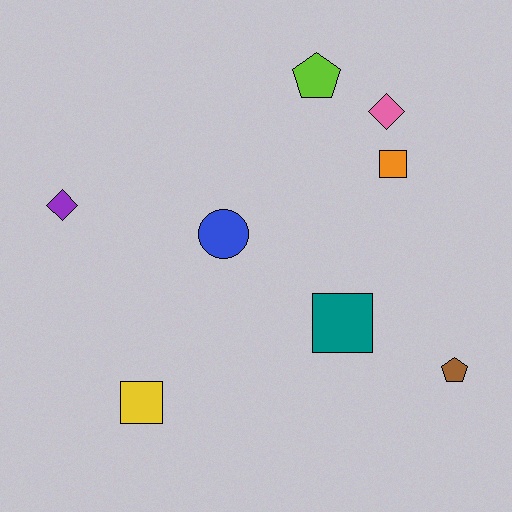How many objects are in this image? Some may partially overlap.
There are 8 objects.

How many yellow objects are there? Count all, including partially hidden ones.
There is 1 yellow object.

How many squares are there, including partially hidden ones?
There are 3 squares.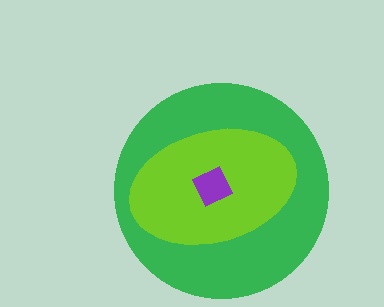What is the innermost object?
The purple diamond.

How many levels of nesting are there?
3.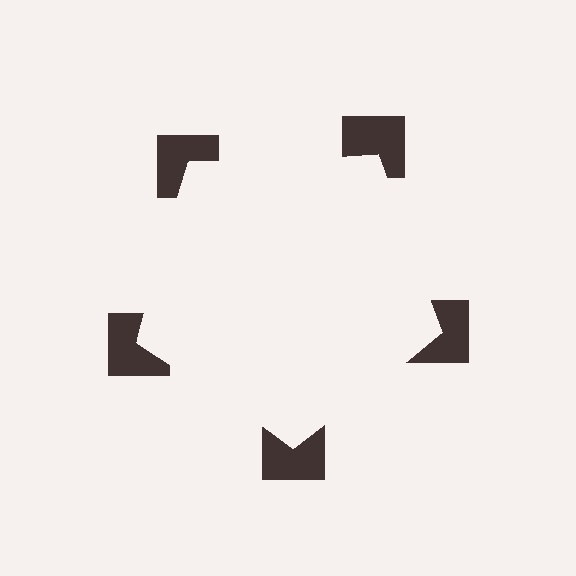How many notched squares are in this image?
There are 5 — one at each vertex of the illusory pentagon.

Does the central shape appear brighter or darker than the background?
It typically appears slightly brighter than the background, even though no actual brightness change is drawn.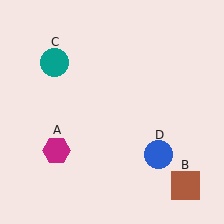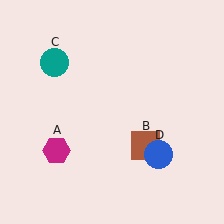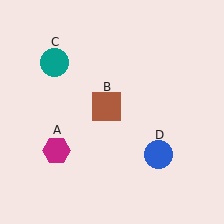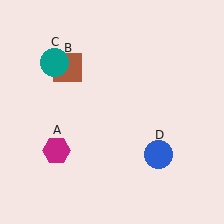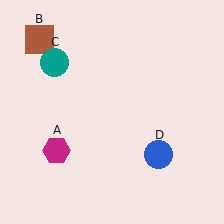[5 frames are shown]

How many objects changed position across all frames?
1 object changed position: brown square (object B).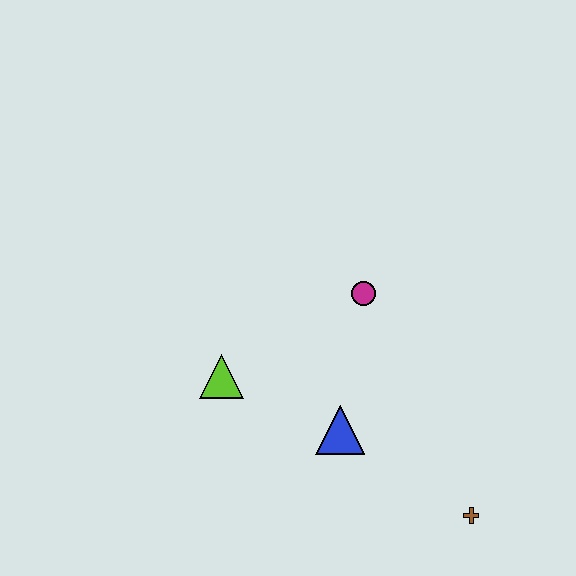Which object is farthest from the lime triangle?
The brown cross is farthest from the lime triangle.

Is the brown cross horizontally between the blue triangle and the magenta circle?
No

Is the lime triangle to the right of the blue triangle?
No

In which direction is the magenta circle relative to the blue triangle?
The magenta circle is above the blue triangle.